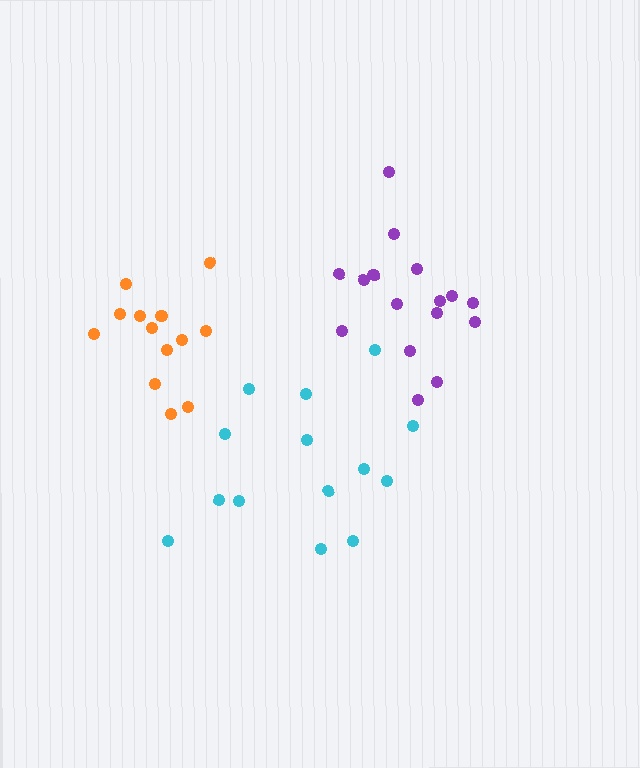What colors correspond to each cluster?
The clusters are colored: cyan, purple, orange.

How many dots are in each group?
Group 1: 14 dots, Group 2: 16 dots, Group 3: 13 dots (43 total).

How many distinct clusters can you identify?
There are 3 distinct clusters.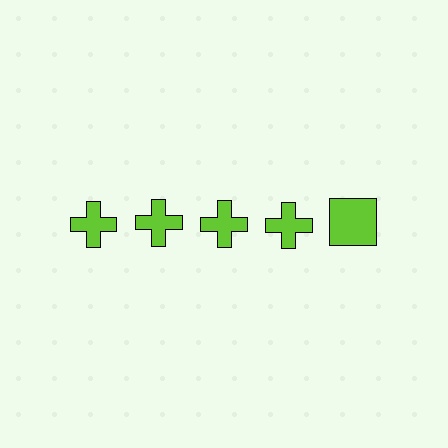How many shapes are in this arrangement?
There are 5 shapes arranged in a grid pattern.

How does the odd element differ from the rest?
It has a different shape: square instead of cross.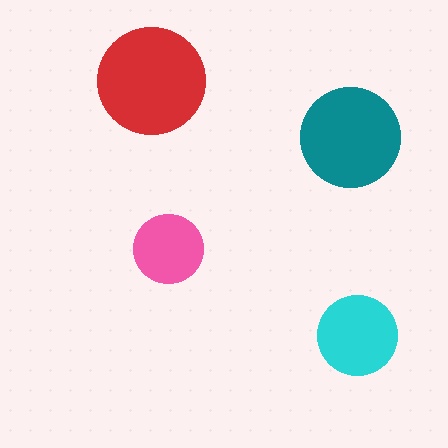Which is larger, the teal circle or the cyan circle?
The teal one.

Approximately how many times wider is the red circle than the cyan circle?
About 1.5 times wider.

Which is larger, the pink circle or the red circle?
The red one.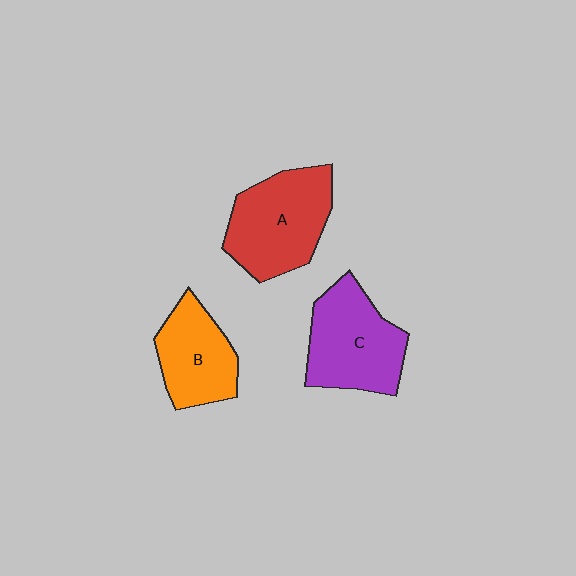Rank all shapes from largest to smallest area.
From largest to smallest: A (red), C (purple), B (orange).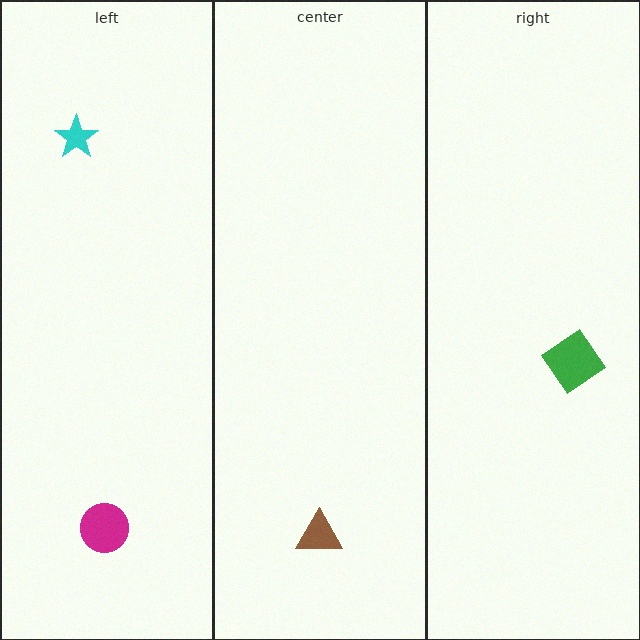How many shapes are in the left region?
2.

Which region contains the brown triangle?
The center region.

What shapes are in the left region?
The magenta circle, the cyan star.